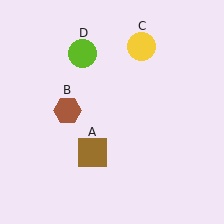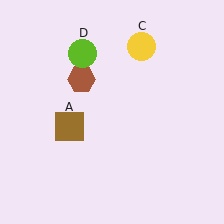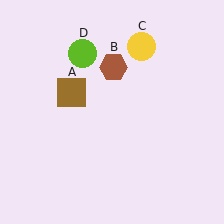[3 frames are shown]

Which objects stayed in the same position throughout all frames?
Yellow circle (object C) and lime circle (object D) remained stationary.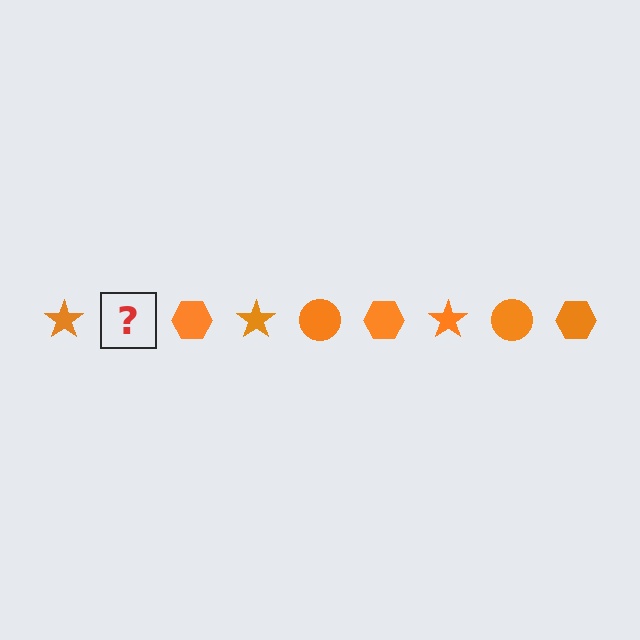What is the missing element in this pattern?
The missing element is an orange circle.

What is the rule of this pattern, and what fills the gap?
The rule is that the pattern cycles through star, circle, hexagon shapes in orange. The gap should be filled with an orange circle.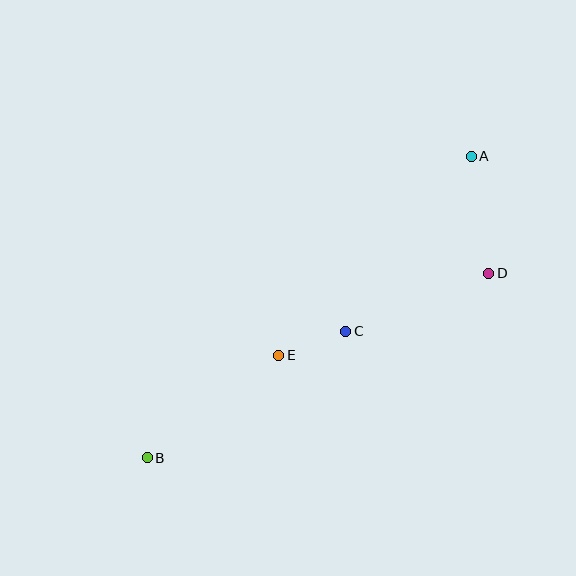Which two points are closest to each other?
Points C and E are closest to each other.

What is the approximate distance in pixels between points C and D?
The distance between C and D is approximately 154 pixels.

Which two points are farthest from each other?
Points A and B are farthest from each other.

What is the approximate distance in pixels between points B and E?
The distance between B and E is approximately 167 pixels.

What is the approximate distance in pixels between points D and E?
The distance between D and E is approximately 226 pixels.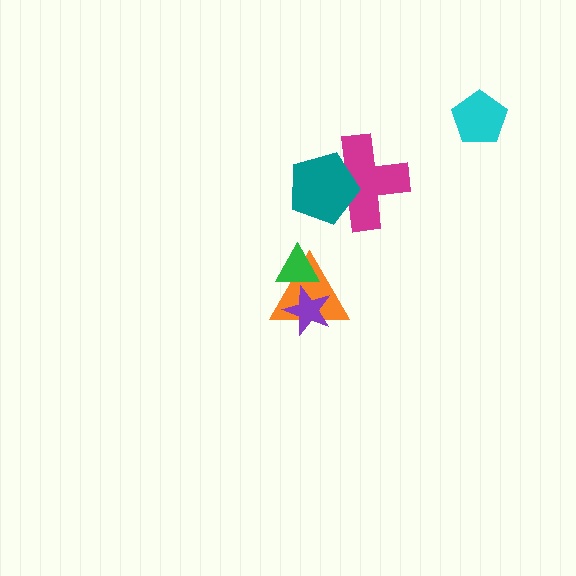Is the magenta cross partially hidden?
Yes, it is partially covered by another shape.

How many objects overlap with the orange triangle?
2 objects overlap with the orange triangle.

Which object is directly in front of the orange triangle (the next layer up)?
The purple star is directly in front of the orange triangle.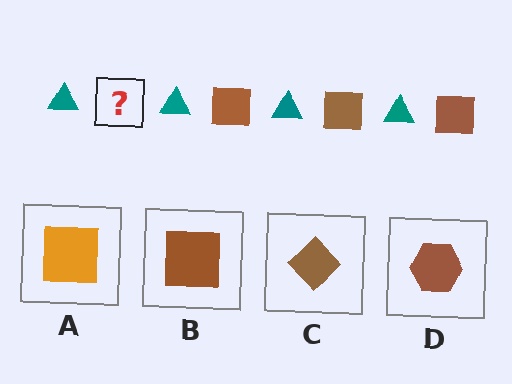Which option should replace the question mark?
Option B.